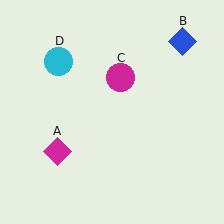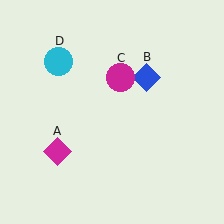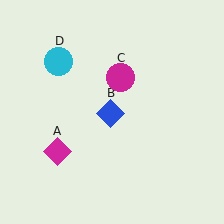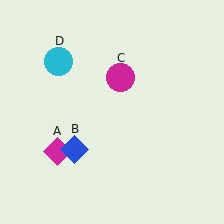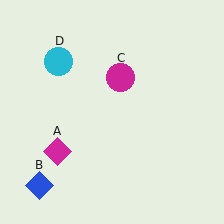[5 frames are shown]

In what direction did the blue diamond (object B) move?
The blue diamond (object B) moved down and to the left.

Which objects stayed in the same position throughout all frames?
Magenta diamond (object A) and magenta circle (object C) and cyan circle (object D) remained stationary.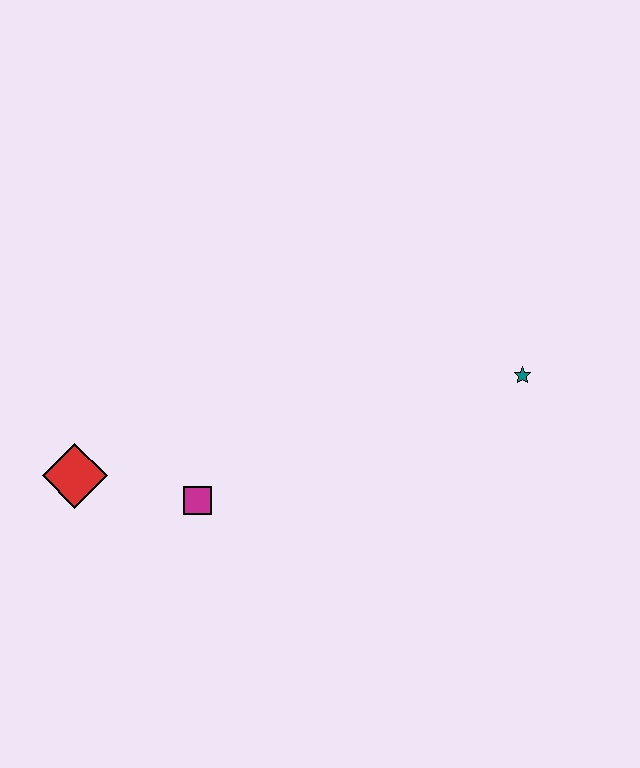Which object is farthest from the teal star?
The red diamond is farthest from the teal star.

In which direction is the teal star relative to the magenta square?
The teal star is to the right of the magenta square.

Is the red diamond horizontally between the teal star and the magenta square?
No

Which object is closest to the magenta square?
The red diamond is closest to the magenta square.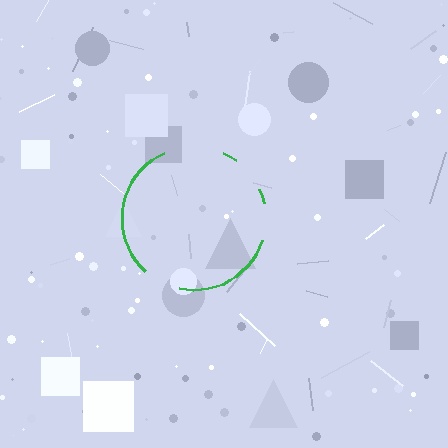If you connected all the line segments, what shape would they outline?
They would outline a circle.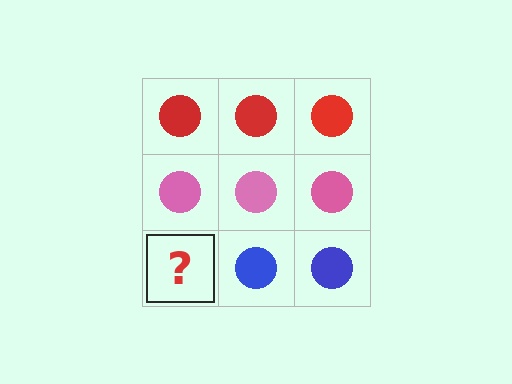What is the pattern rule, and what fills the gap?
The rule is that each row has a consistent color. The gap should be filled with a blue circle.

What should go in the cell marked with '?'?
The missing cell should contain a blue circle.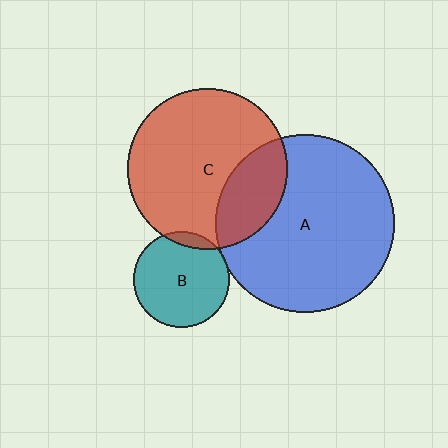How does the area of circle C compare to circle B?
Approximately 2.8 times.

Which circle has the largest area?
Circle A (blue).